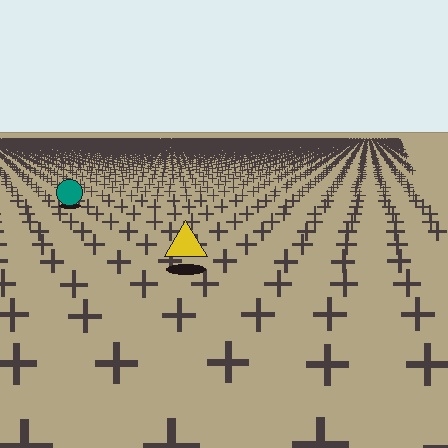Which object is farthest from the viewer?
The teal circle is farthest from the viewer. It appears smaller and the ground texture around it is denser.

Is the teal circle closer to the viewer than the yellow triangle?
No. The yellow triangle is closer — you can tell from the texture gradient: the ground texture is coarser near it.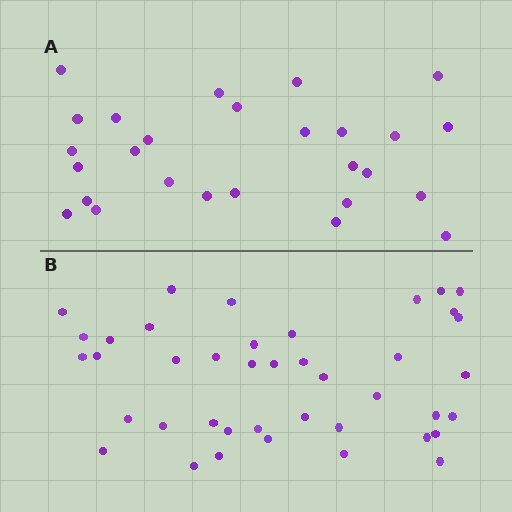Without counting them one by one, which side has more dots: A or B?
Region B (the bottom region) has more dots.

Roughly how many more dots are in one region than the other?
Region B has approximately 15 more dots than region A.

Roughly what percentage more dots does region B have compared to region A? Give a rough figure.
About 50% more.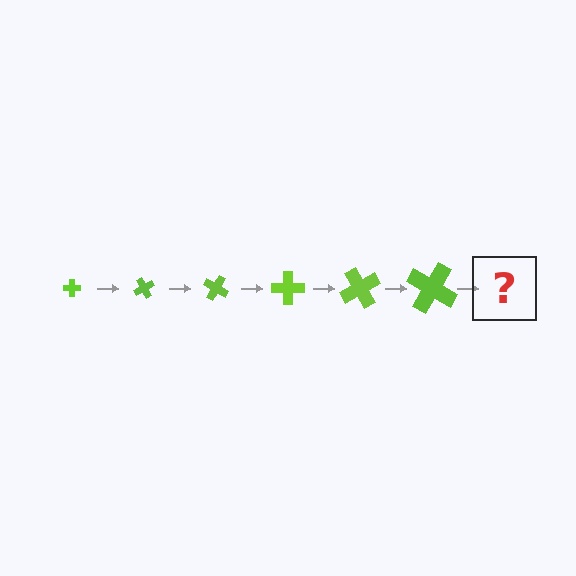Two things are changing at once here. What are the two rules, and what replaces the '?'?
The two rules are that the cross grows larger each step and it rotates 60 degrees each step. The '?' should be a cross, larger than the previous one and rotated 360 degrees from the start.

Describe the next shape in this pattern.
It should be a cross, larger than the previous one and rotated 360 degrees from the start.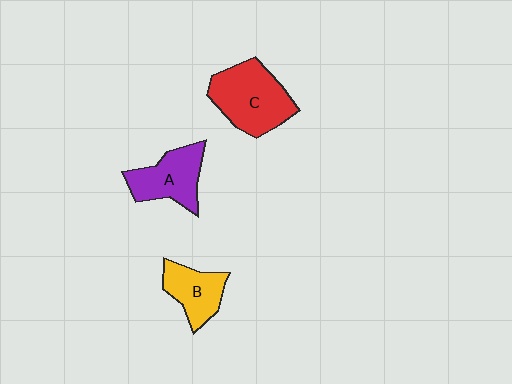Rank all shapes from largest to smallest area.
From largest to smallest: C (red), A (purple), B (yellow).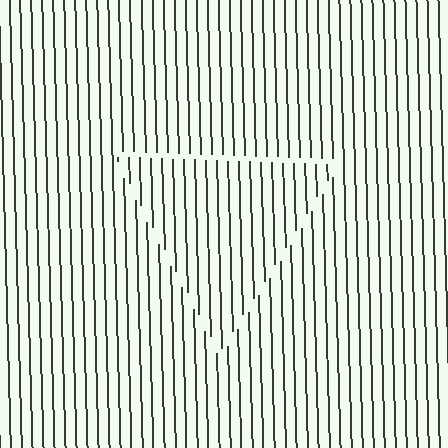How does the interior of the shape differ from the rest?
The interior of the shape contains the same grating, shifted by half a period — the contour is defined by the phase discontinuity where line-ends from the inner and outer gratings abut.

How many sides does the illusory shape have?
3 sides — the line-ends trace a triangle.